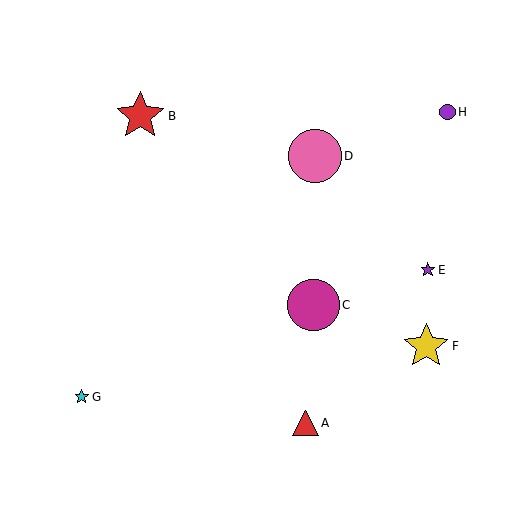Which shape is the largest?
The pink circle (labeled D) is the largest.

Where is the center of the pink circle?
The center of the pink circle is at (315, 156).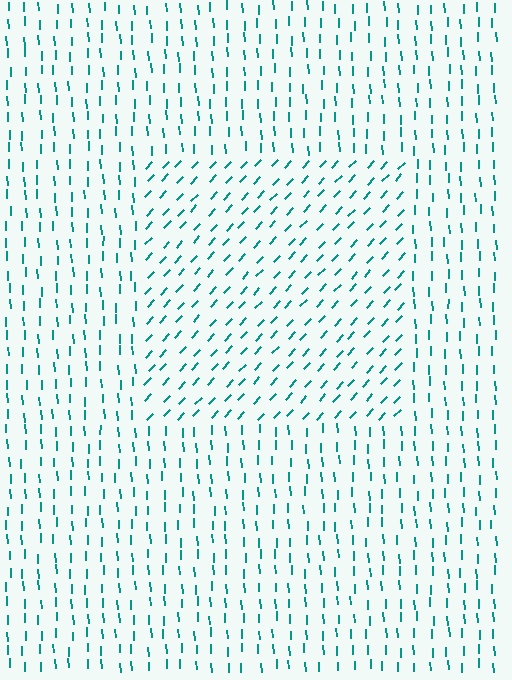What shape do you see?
I see a rectangle.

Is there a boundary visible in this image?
Yes, there is a texture boundary formed by a change in line orientation.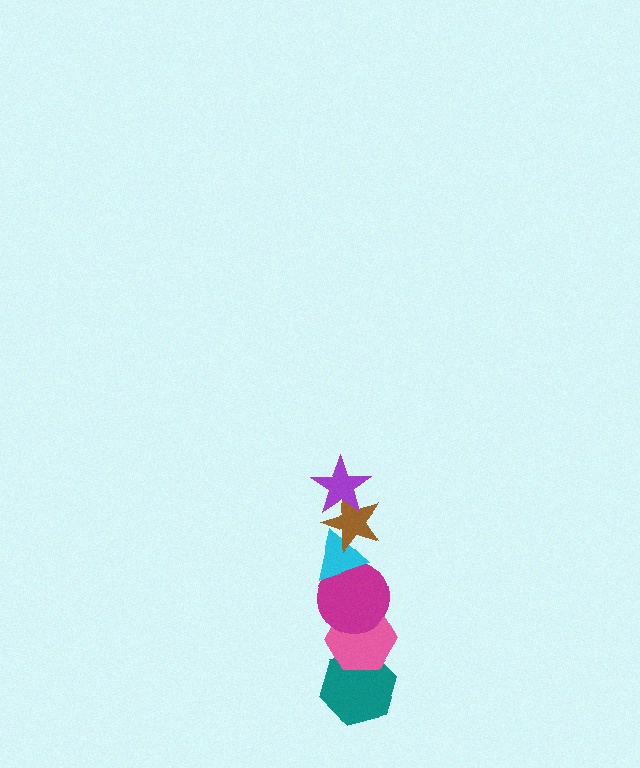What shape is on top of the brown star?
The purple star is on top of the brown star.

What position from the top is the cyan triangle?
The cyan triangle is 3rd from the top.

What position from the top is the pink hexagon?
The pink hexagon is 5th from the top.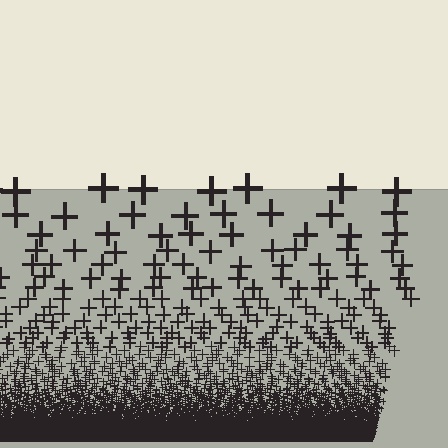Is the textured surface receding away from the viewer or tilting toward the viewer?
The surface appears to tilt toward the viewer. Texture elements get larger and sparser toward the top.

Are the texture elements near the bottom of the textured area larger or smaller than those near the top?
Smaller. The gradient is inverted — elements near the bottom are smaller and denser.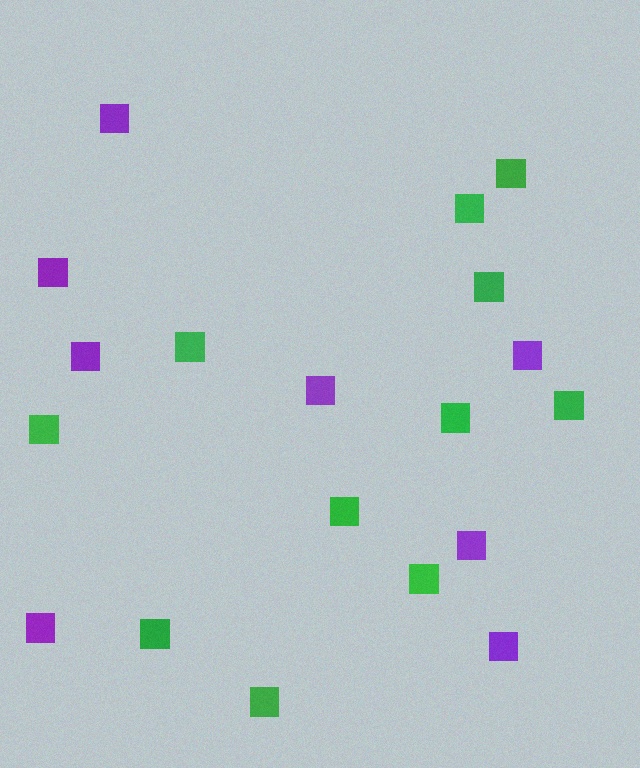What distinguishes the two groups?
There are 2 groups: one group of green squares (11) and one group of purple squares (8).